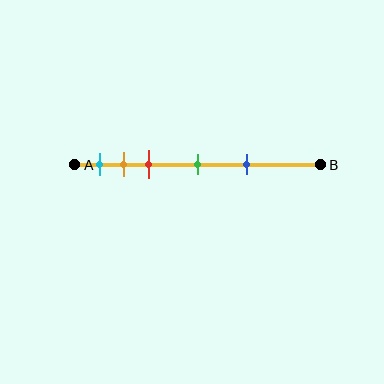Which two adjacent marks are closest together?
The orange and red marks are the closest adjacent pair.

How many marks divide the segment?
There are 5 marks dividing the segment.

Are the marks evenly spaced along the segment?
No, the marks are not evenly spaced.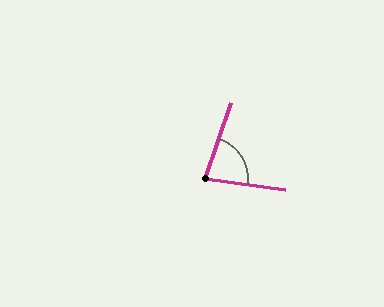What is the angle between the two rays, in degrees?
Approximately 79 degrees.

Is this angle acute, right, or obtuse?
It is acute.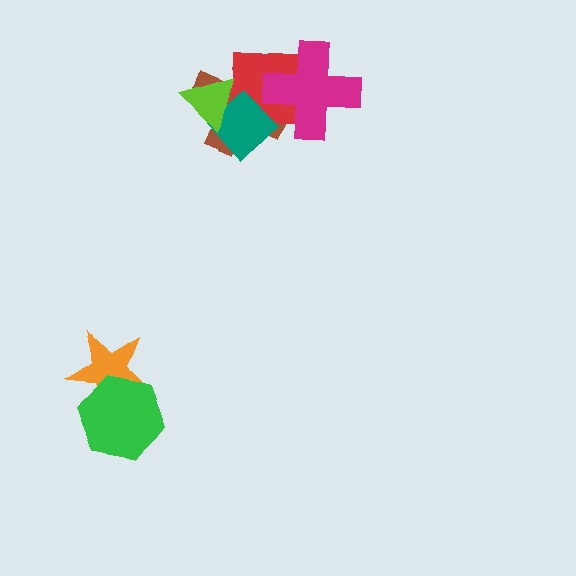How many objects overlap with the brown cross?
4 objects overlap with the brown cross.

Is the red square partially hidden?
Yes, it is partially covered by another shape.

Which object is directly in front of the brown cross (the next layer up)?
The red square is directly in front of the brown cross.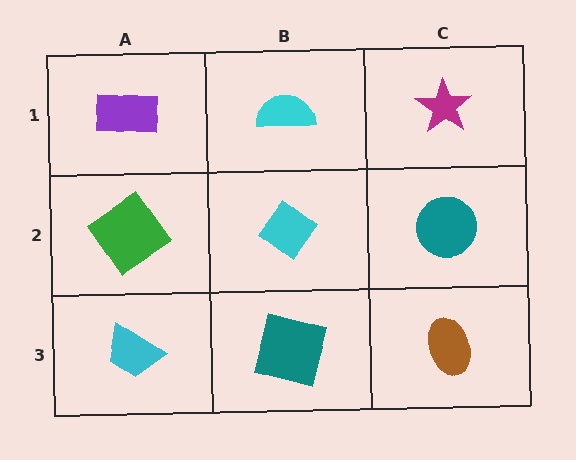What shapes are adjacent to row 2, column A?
A purple rectangle (row 1, column A), a cyan trapezoid (row 3, column A), a cyan diamond (row 2, column B).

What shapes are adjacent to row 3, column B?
A cyan diamond (row 2, column B), a cyan trapezoid (row 3, column A), a brown ellipse (row 3, column C).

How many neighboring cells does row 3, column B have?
3.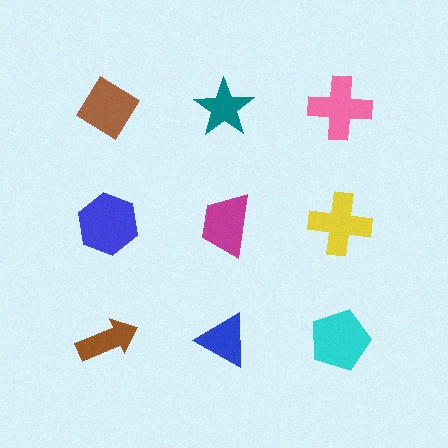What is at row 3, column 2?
A blue triangle.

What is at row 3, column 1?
A brown arrow.